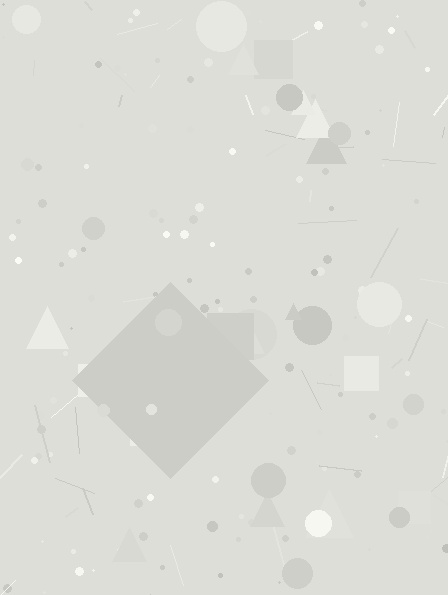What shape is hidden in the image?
A diamond is hidden in the image.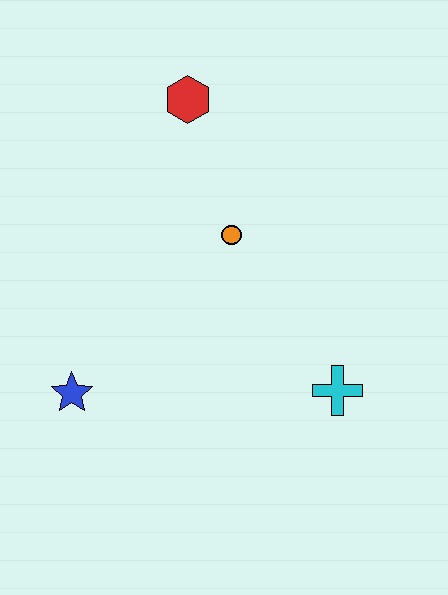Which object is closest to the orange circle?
The red hexagon is closest to the orange circle.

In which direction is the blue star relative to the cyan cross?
The blue star is to the left of the cyan cross.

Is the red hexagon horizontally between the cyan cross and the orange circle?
No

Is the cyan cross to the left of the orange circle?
No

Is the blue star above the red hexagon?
No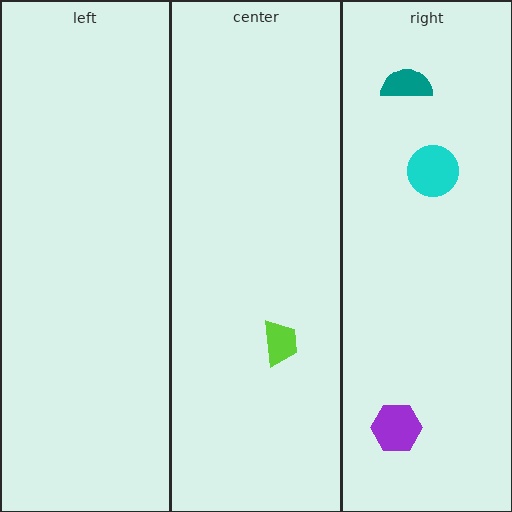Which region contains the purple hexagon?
The right region.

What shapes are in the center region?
The lime trapezoid.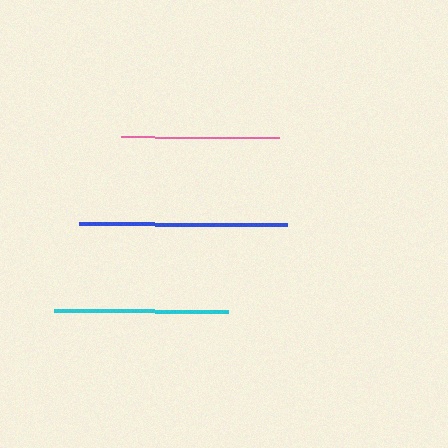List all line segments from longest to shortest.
From longest to shortest: blue, cyan, pink.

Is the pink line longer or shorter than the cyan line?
The cyan line is longer than the pink line.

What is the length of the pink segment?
The pink segment is approximately 158 pixels long.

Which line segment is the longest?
The blue line is the longest at approximately 208 pixels.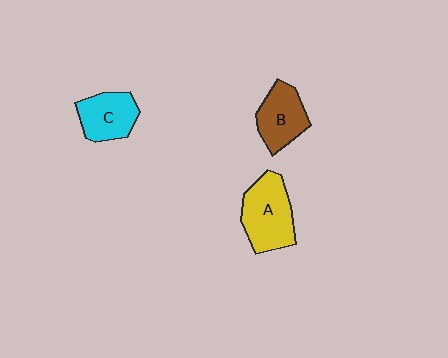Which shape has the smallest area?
Shape C (cyan).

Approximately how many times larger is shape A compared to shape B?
Approximately 1.3 times.